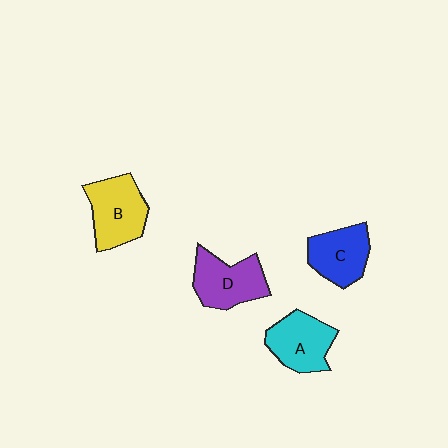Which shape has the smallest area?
Shape C (blue).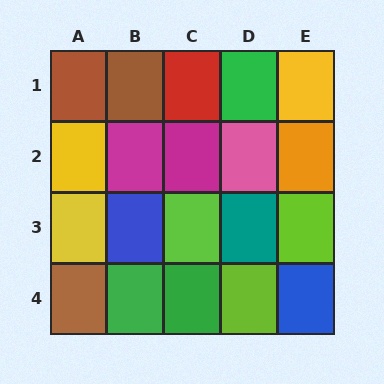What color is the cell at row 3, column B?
Blue.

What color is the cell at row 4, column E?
Blue.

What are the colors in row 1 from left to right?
Brown, brown, red, green, yellow.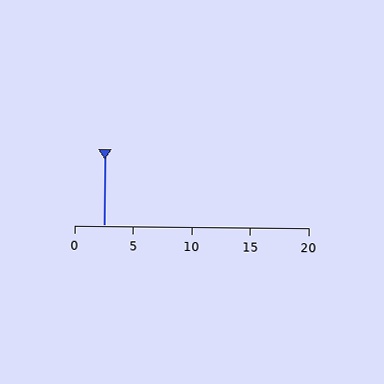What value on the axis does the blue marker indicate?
The marker indicates approximately 2.5.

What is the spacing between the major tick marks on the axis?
The major ticks are spaced 5 apart.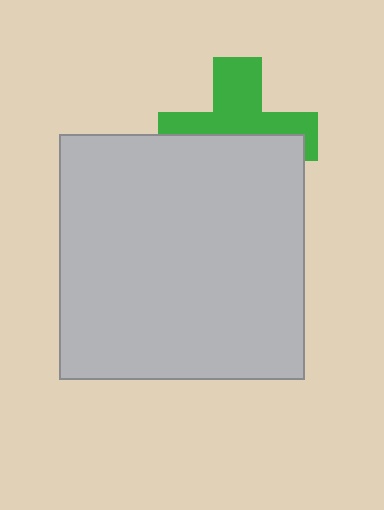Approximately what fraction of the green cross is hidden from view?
Roughly 51% of the green cross is hidden behind the light gray square.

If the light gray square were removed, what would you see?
You would see the complete green cross.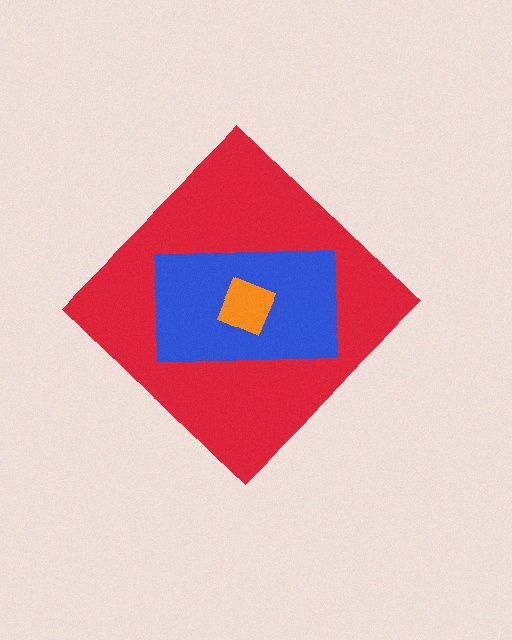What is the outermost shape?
The red diamond.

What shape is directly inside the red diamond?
The blue rectangle.